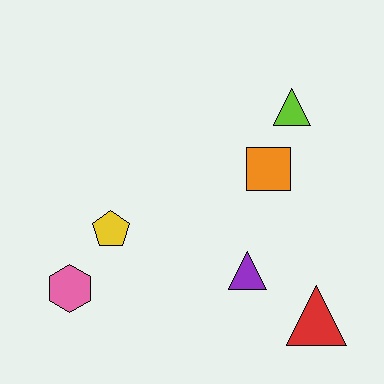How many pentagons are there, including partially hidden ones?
There is 1 pentagon.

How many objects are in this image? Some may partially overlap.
There are 6 objects.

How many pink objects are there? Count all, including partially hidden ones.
There is 1 pink object.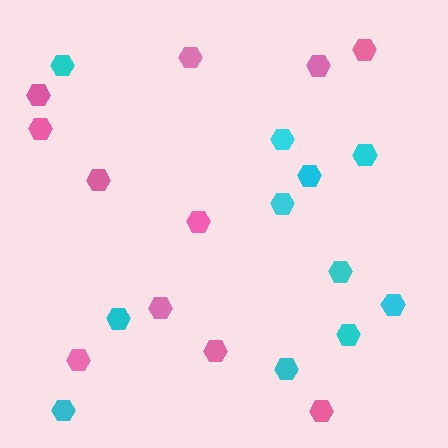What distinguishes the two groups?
There are 2 groups: one group of cyan hexagons (11) and one group of pink hexagons (11).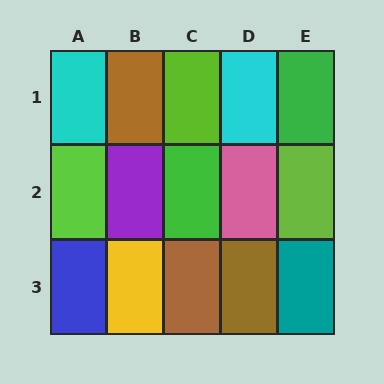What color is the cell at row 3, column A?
Blue.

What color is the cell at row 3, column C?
Brown.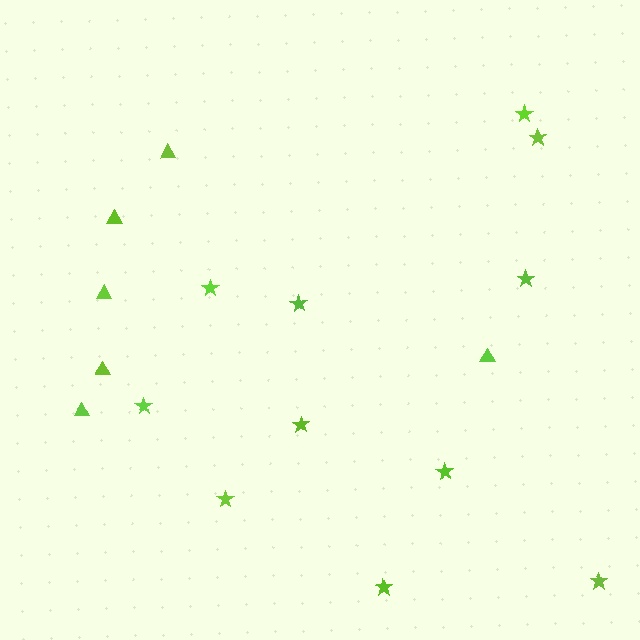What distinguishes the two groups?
There are 2 groups: one group of stars (11) and one group of triangles (6).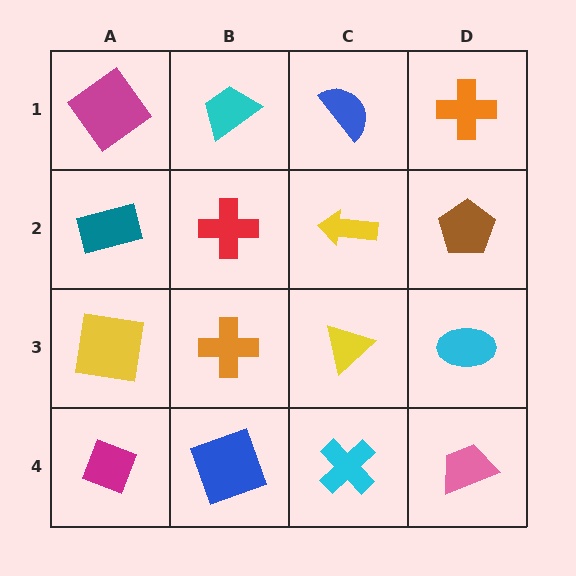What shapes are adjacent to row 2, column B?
A cyan trapezoid (row 1, column B), an orange cross (row 3, column B), a teal rectangle (row 2, column A), a yellow arrow (row 2, column C).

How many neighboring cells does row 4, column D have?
2.